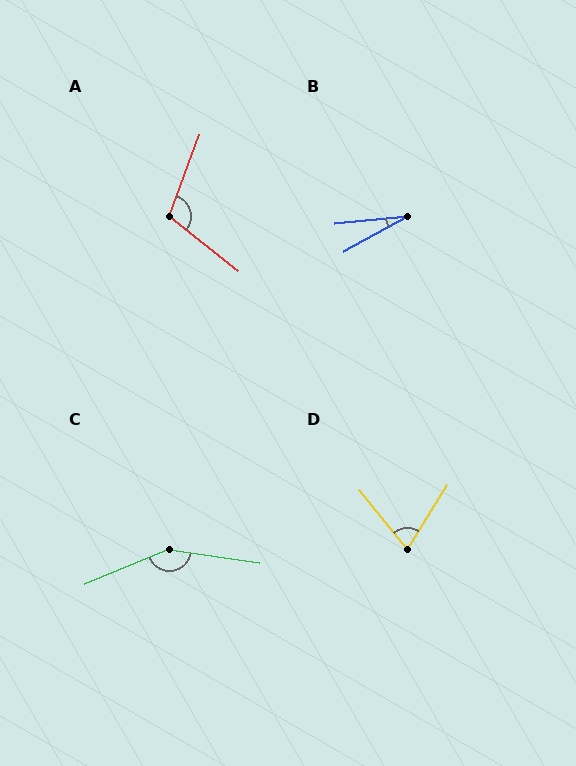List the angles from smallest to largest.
B (24°), D (71°), A (108°), C (149°).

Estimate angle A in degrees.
Approximately 108 degrees.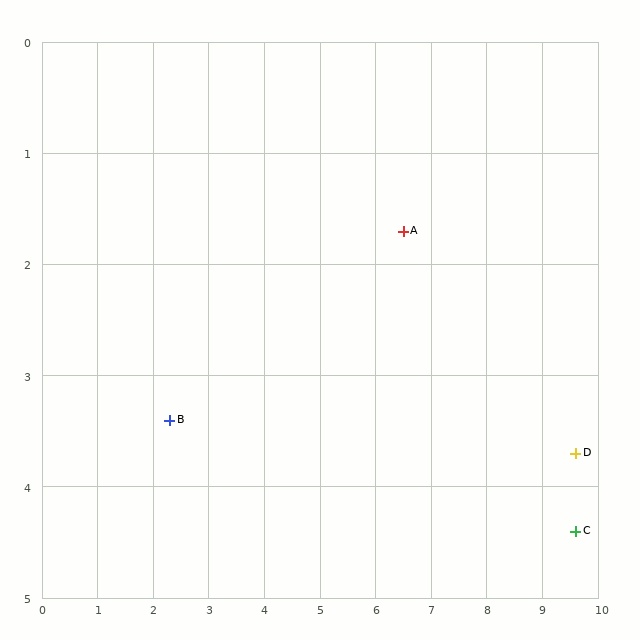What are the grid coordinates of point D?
Point D is at approximately (9.6, 3.7).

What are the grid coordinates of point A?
Point A is at approximately (6.5, 1.7).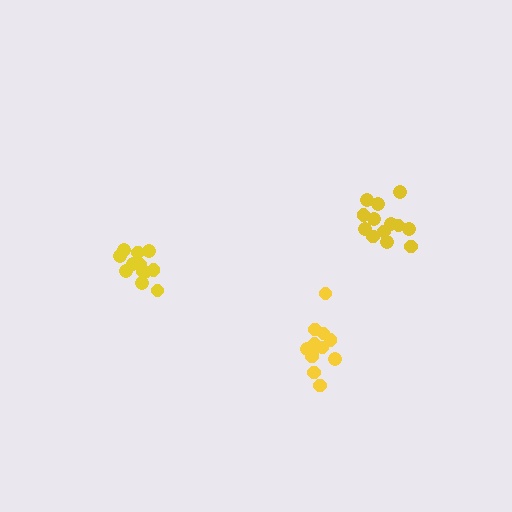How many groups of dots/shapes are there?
There are 3 groups.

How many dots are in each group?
Group 1: 12 dots, Group 2: 13 dots, Group 3: 13 dots (38 total).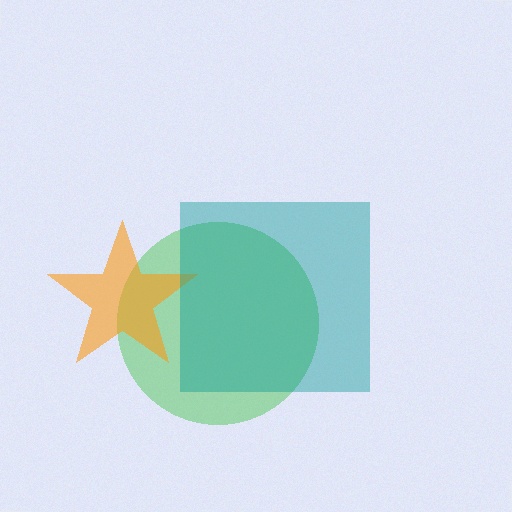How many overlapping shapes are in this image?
There are 3 overlapping shapes in the image.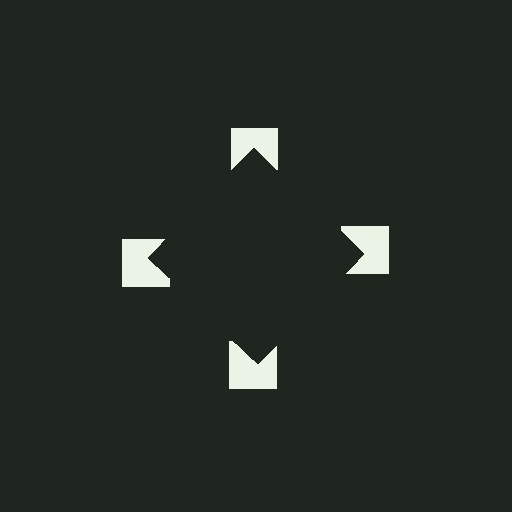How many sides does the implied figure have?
4 sides.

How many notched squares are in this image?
There are 4 — one at each vertex of the illusory square.